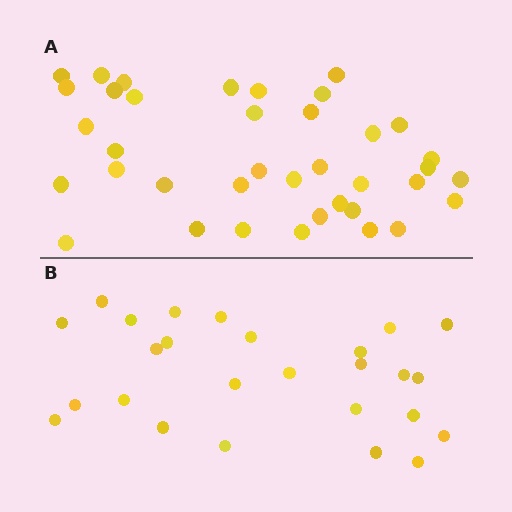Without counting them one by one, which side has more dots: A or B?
Region A (the top region) has more dots.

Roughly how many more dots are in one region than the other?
Region A has roughly 12 or so more dots than region B.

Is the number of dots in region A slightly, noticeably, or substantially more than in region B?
Region A has substantially more. The ratio is roughly 1.5 to 1.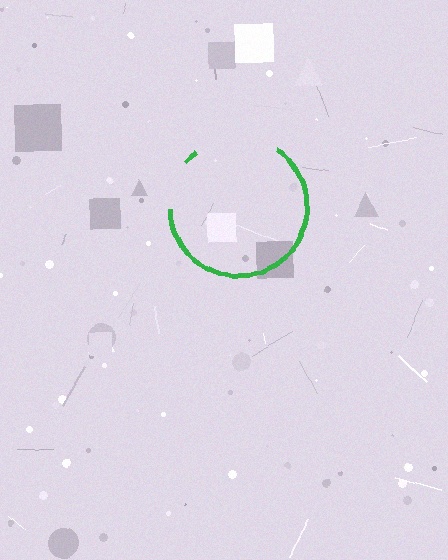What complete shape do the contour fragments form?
The contour fragments form a circle.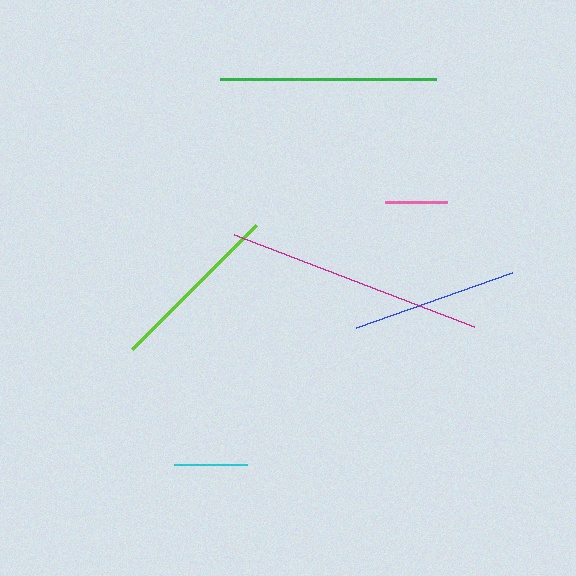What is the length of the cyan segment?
The cyan segment is approximately 73 pixels long.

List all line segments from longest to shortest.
From longest to shortest: magenta, green, lime, blue, cyan, pink.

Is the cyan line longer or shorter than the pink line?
The cyan line is longer than the pink line.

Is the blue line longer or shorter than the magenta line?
The magenta line is longer than the blue line.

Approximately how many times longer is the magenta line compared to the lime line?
The magenta line is approximately 1.5 times the length of the lime line.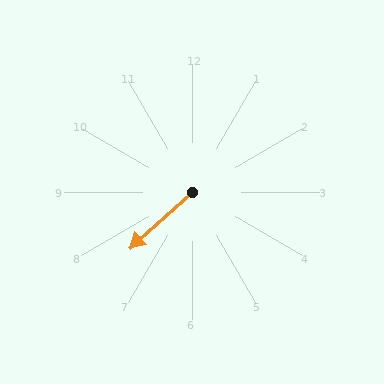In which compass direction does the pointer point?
Southwest.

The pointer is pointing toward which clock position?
Roughly 8 o'clock.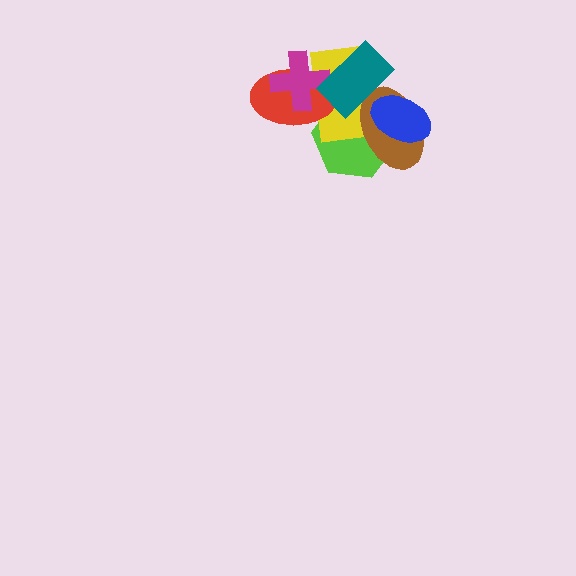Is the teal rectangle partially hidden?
No, no other shape covers it.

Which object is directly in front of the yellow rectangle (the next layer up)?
The red ellipse is directly in front of the yellow rectangle.